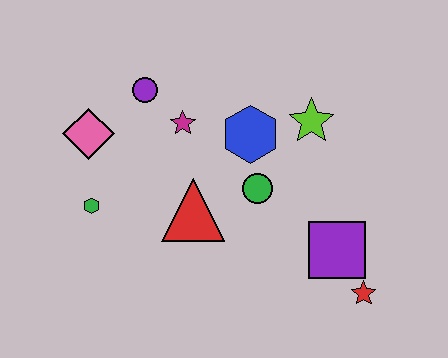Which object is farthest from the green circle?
The pink diamond is farthest from the green circle.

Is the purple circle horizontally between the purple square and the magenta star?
No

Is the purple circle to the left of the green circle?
Yes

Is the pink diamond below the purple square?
No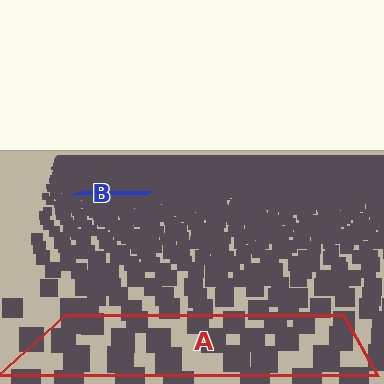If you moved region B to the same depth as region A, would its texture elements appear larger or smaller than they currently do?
They would appear larger. At a closer depth, the same texture elements are projected at a bigger on-screen size.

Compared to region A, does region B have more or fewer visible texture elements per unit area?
Region B has more texture elements per unit area — they are packed more densely because it is farther away.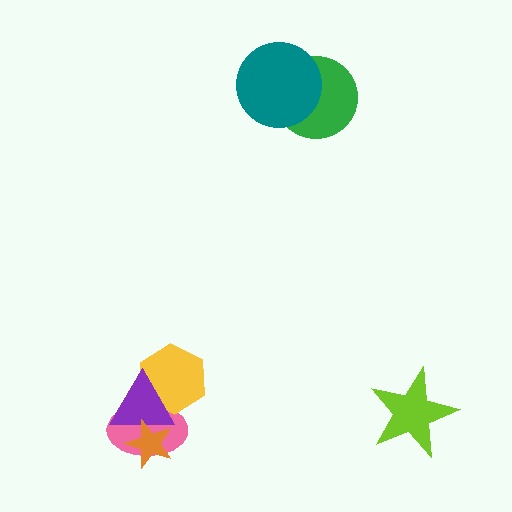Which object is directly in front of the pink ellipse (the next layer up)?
The yellow hexagon is directly in front of the pink ellipse.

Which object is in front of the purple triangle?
The orange star is in front of the purple triangle.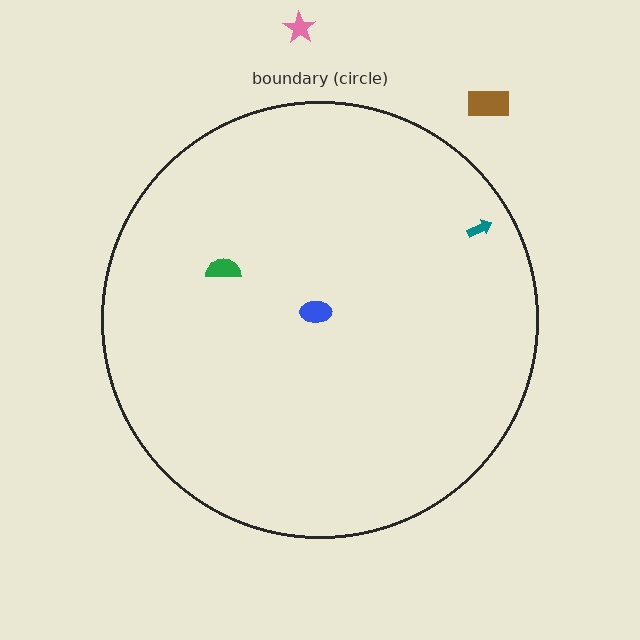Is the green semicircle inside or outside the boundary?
Inside.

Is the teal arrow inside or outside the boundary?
Inside.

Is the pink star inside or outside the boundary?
Outside.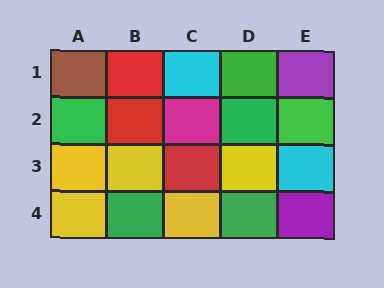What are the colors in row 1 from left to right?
Brown, red, cyan, green, purple.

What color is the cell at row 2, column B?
Red.